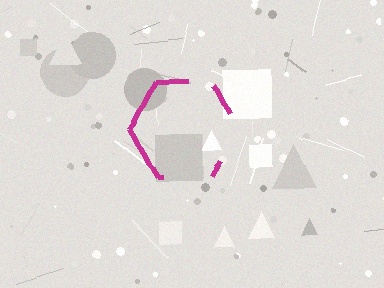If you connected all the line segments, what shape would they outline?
They would outline a hexagon.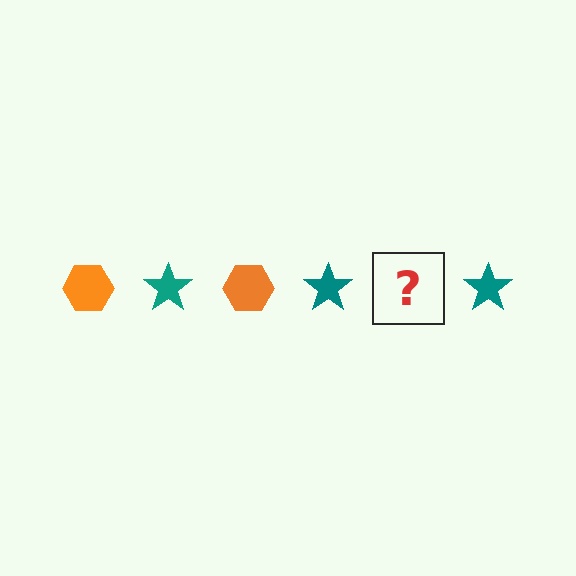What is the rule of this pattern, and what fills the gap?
The rule is that the pattern alternates between orange hexagon and teal star. The gap should be filled with an orange hexagon.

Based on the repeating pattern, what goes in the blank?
The blank should be an orange hexagon.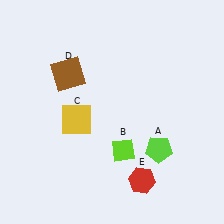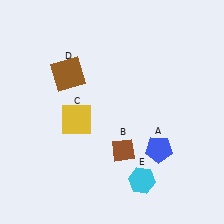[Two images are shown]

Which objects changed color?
A changed from lime to blue. B changed from lime to brown. E changed from red to cyan.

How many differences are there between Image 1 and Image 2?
There are 3 differences between the two images.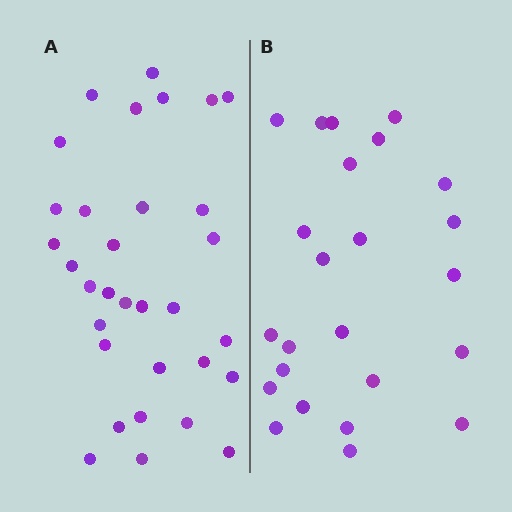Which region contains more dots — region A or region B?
Region A (the left region) has more dots.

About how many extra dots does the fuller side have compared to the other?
Region A has roughly 8 or so more dots than region B.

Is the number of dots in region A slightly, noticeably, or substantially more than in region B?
Region A has noticeably more, but not dramatically so. The ratio is roughly 1.3 to 1.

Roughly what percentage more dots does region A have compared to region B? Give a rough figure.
About 35% more.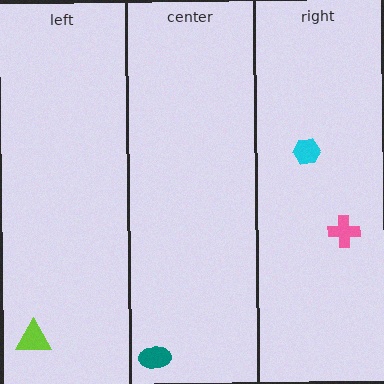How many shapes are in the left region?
1.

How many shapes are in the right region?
2.